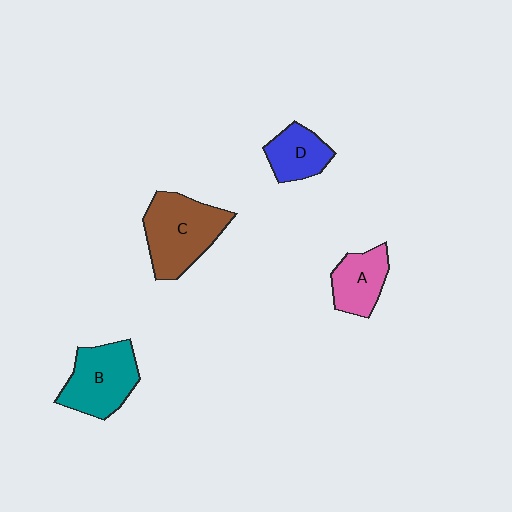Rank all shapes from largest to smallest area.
From largest to smallest: C (brown), B (teal), A (pink), D (blue).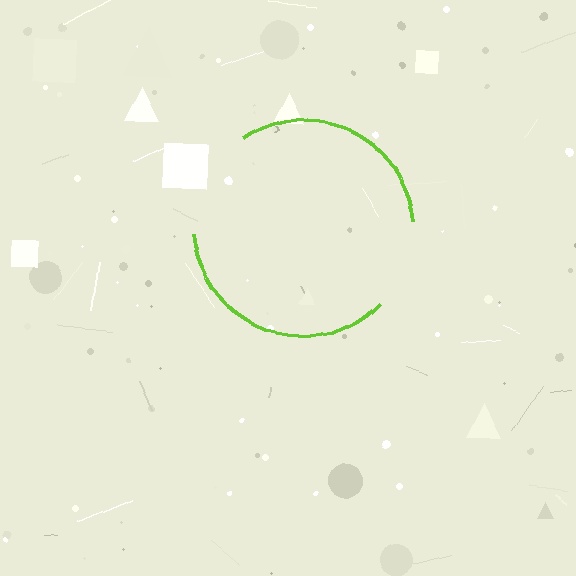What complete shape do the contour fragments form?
The contour fragments form a circle.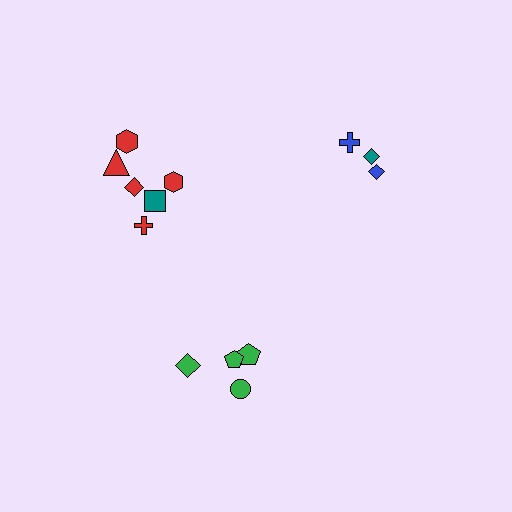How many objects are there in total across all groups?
There are 13 objects.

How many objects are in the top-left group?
There are 6 objects.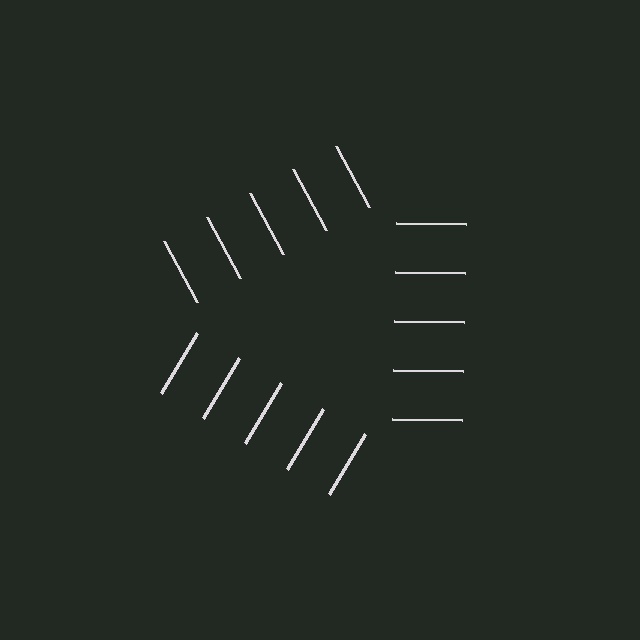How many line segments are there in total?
15 — 5 along each of the 3 edges.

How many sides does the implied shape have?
3 sides — the line-ends trace a triangle.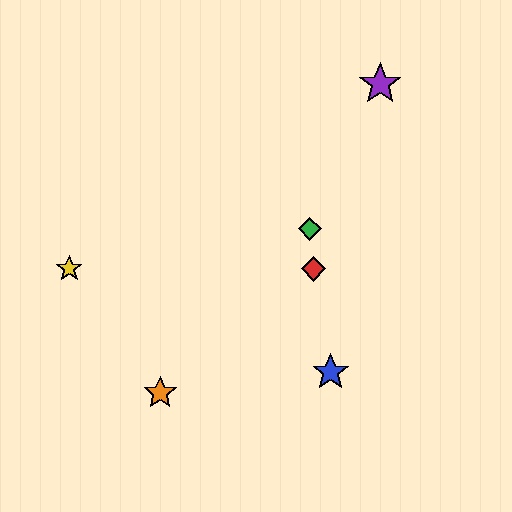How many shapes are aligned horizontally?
2 shapes (the red diamond, the yellow star) are aligned horizontally.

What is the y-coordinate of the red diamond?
The red diamond is at y≈269.